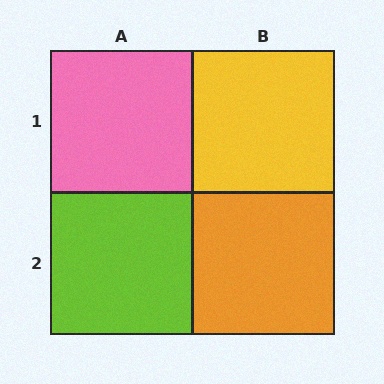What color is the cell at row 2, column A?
Lime.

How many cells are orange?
1 cell is orange.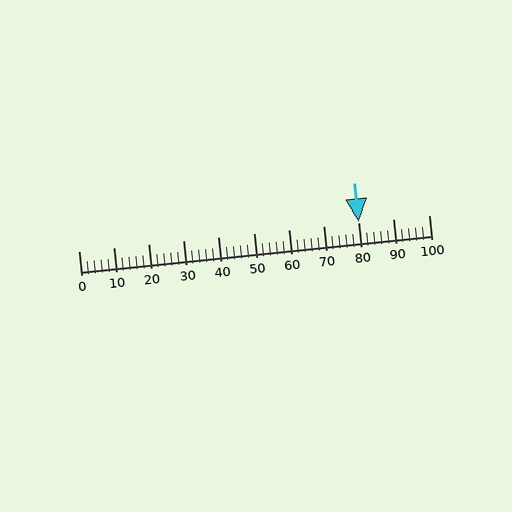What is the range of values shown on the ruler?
The ruler shows values from 0 to 100.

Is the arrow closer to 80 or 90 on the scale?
The arrow is closer to 80.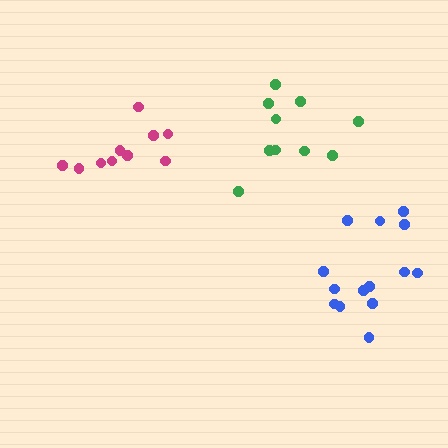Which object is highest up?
The green cluster is topmost.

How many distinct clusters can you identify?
There are 3 distinct clusters.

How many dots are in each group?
Group 1: 14 dots, Group 2: 10 dots, Group 3: 10 dots (34 total).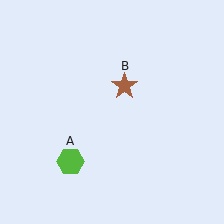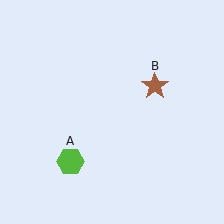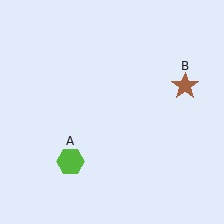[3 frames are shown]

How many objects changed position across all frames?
1 object changed position: brown star (object B).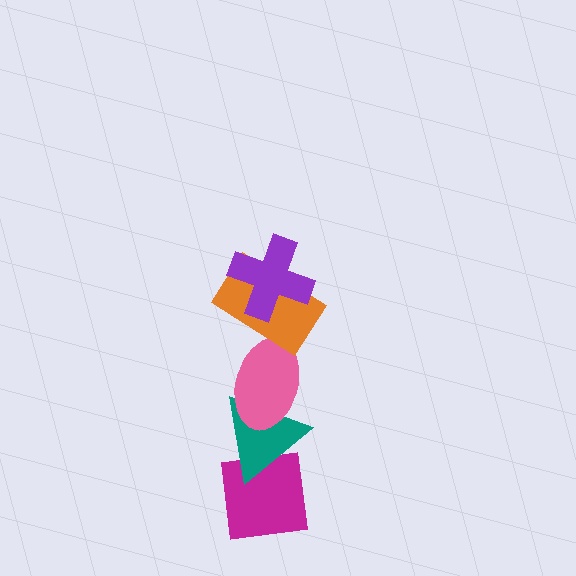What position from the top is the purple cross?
The purple cross is 1st from the top.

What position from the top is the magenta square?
The magenta square is 5th from the top.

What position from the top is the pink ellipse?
The pink ellipse is 3rd from the top.